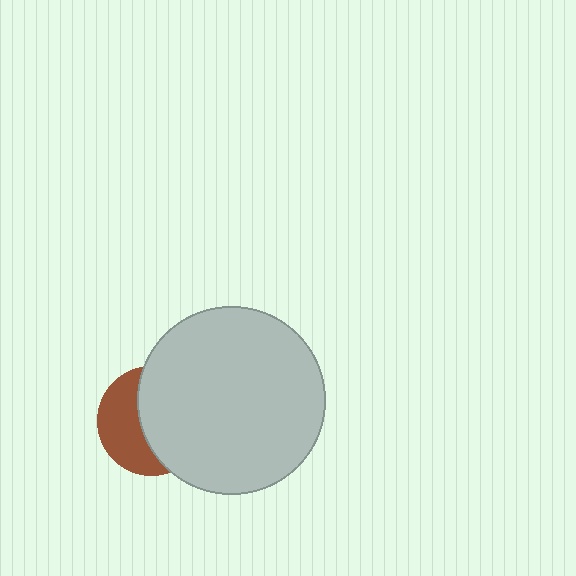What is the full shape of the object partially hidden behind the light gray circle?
The partially hidden object is a brown circle.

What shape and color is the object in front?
The object in front is a light gray circle.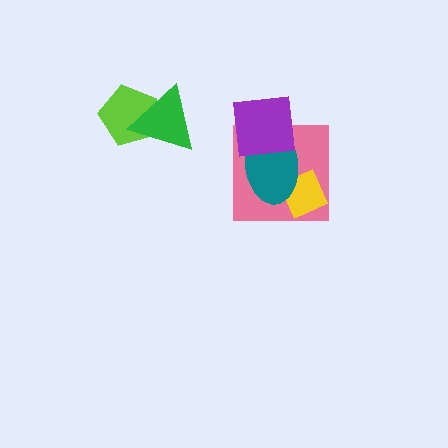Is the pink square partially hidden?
Yes, it is partially covered by another shape.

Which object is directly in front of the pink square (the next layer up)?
The yellow diamond is directly in front of the pink square.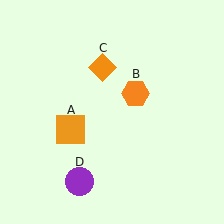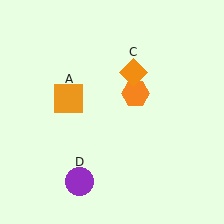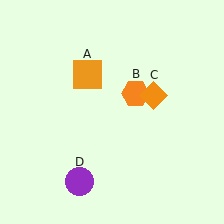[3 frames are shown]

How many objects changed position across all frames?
2 objects changed position: orange square (object A), orange diamond (object C).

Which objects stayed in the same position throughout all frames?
Orange hexagon (object B) and purple circle (object D) remained stationary.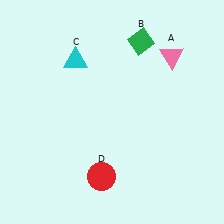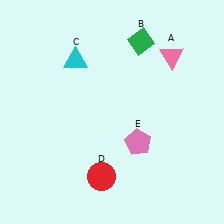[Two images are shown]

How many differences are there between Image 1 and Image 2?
There is 1 difference between the two images.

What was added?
A pink pentagon (E) was added in Image 2.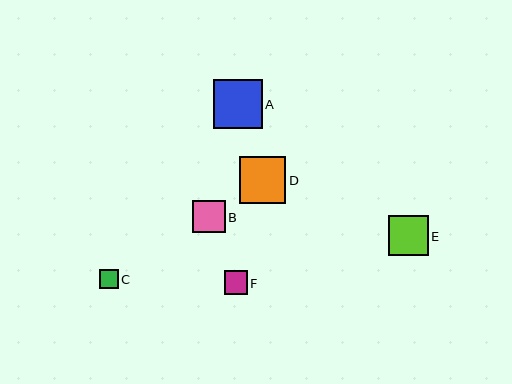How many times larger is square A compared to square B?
Square A is approximately 1.5 times the size of square B.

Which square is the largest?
Square A is the largest with a size of approximately 49 pixels.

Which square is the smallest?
Square C is the smallest with a size of approximately 19 pixels.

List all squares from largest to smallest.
From largest to smallest: A, D, E, B, F, C.